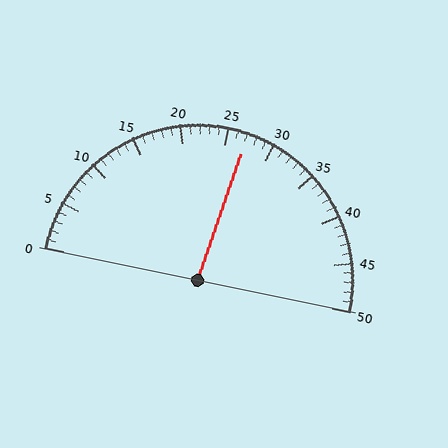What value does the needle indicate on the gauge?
The needle indicates approximately 27.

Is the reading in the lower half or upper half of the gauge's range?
The reading is in the upper half of the range (0 to 50).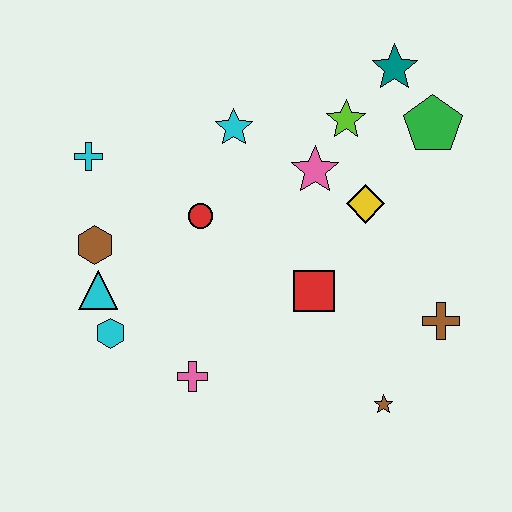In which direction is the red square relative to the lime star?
The red square is below the lime star.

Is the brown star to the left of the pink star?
No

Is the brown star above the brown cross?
No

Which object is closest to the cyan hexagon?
The cyan triangle is closest to the cyan hexagon.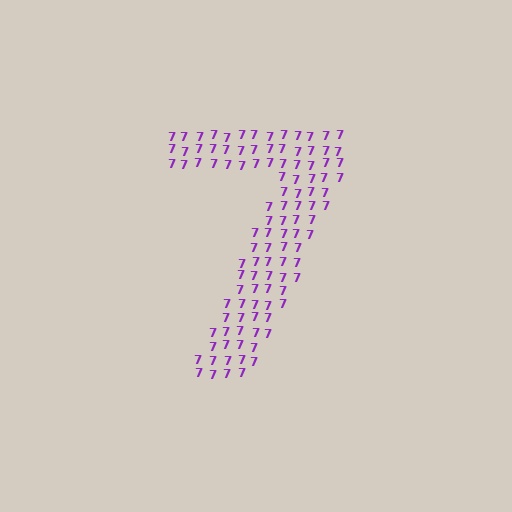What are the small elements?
The small elements are digit 7's.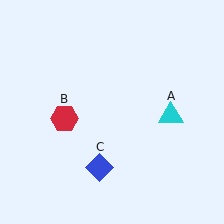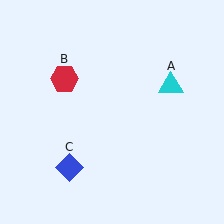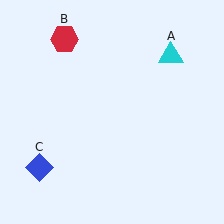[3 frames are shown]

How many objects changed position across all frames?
3 objects changed position: cyan triangle (object A), red hexagon (object B), blue diamond (object C).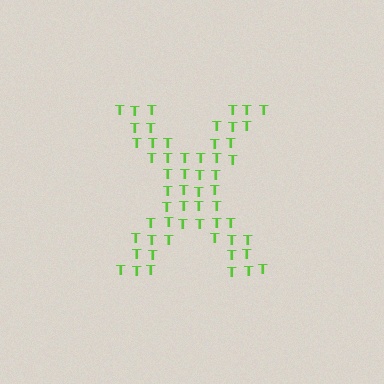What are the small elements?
The small elements are letter T's.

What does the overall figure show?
The overall figure shows the letter X.